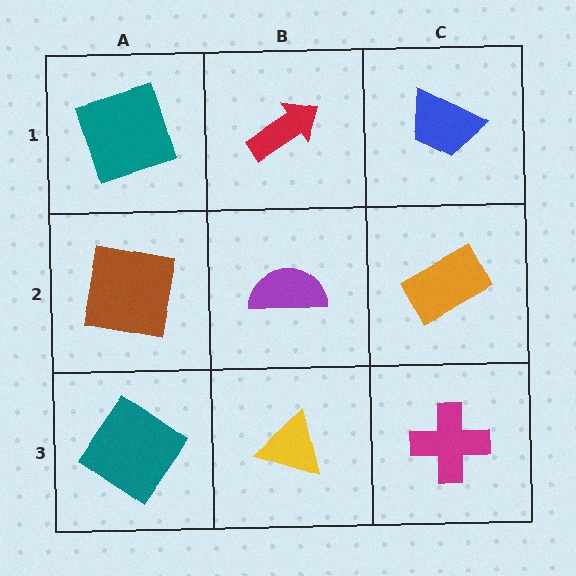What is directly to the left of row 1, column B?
A teal square.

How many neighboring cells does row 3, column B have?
3.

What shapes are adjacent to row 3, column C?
An orange rectangle (row 2, column C), a yellow triangle (row 3, column B).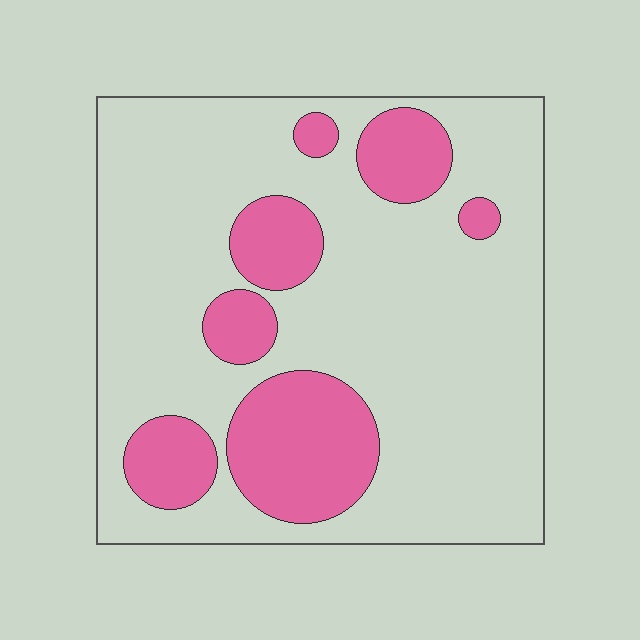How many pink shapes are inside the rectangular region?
7.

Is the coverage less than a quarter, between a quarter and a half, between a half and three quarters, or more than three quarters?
Less than a quarter.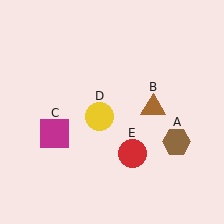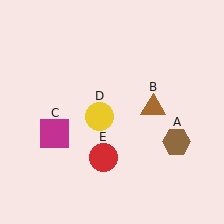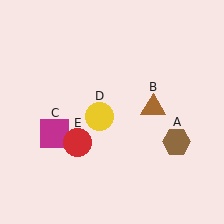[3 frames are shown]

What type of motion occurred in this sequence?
The red circle (object E) rotated clockwise around the center of the scene.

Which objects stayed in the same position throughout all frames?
Brown hexagon (object A) and brown triangle (object B) and magenta square (object C) and yellow circle (object D) remained stationary.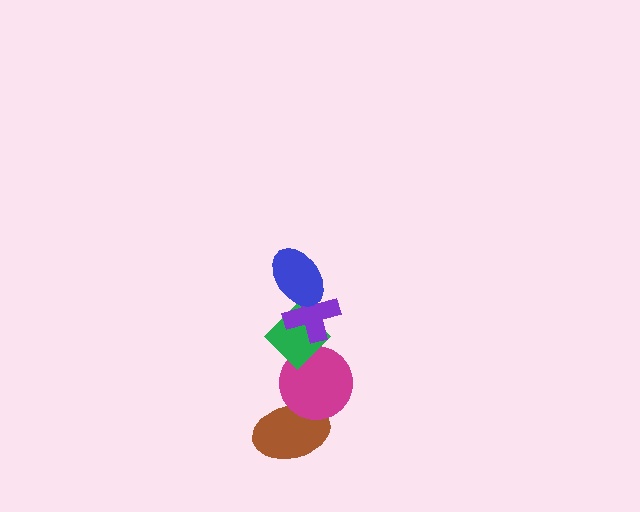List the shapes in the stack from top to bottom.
From top to bottom: the blue ellipse, the purple cross, the green diamond, the magenta circle, the brown ellipse.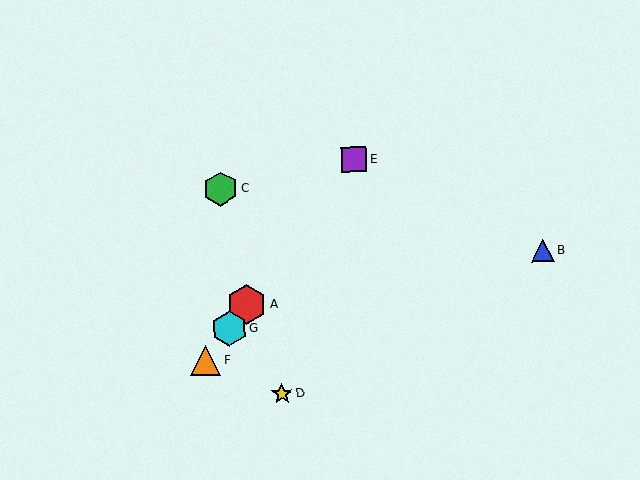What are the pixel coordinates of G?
Object G is at (229, 328).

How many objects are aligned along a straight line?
4 objects (A, E, F, G) are aligned along a straight line.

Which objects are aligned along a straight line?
Objects A, E, F, G are aligned along a straight line.